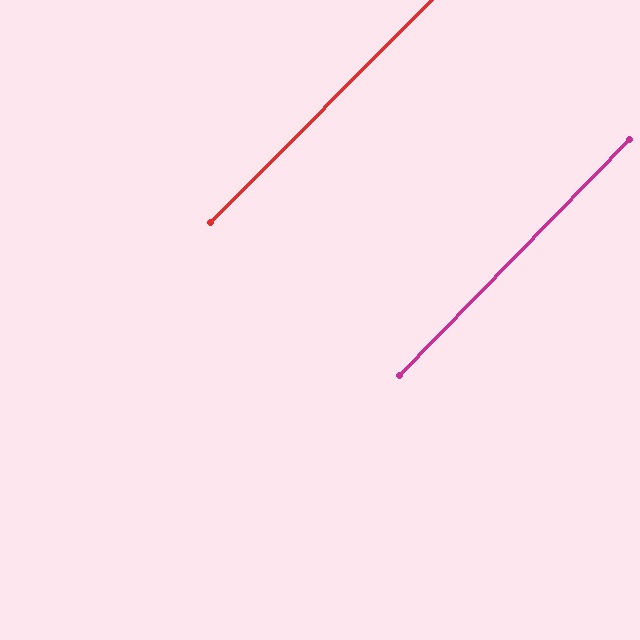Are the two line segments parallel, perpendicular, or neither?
Parallel — their directions differ by only 0.5°.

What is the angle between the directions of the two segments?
Approximately 1 degree.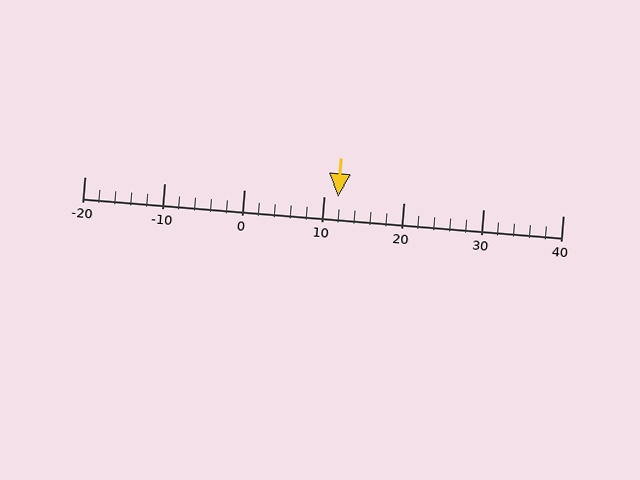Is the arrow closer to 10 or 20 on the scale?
The arrow is closer to 10.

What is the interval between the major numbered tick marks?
The major tick marks are spaced 10 units apart.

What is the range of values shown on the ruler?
The ruler shows values from -20 to 40.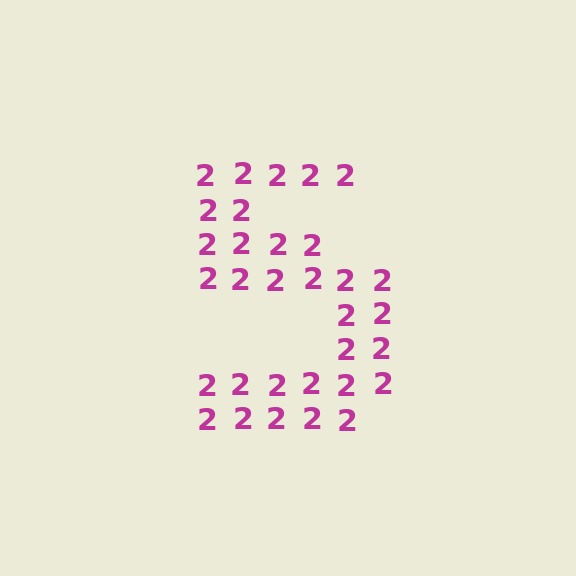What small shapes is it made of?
It is made of small digit 2's.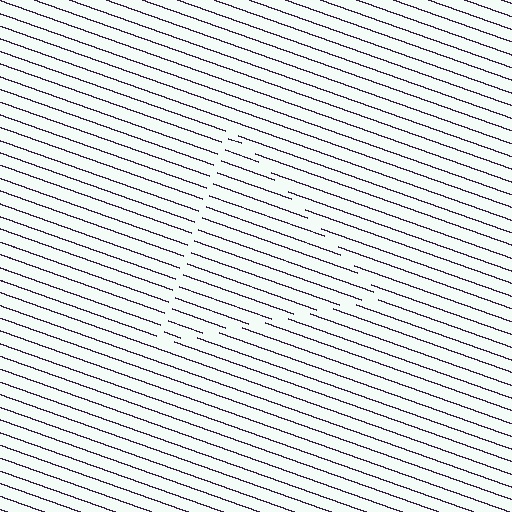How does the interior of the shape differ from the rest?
The interior of the shape contains the same grating, shifted by half a period — the contour is defined by the phase discontinuity where line-ends from the inner and outer gratings abut.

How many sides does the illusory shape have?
3 sides — the line-ends trace a triangle.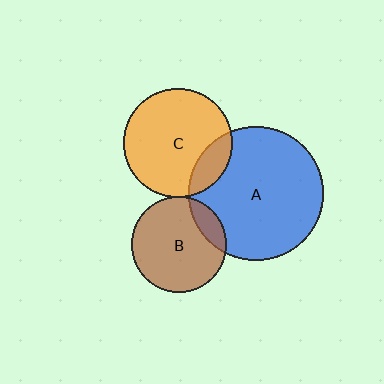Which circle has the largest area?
Circle A (blue).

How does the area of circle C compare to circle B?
Approximately 1.3 times.